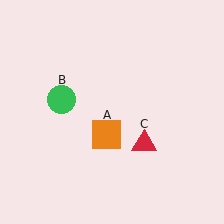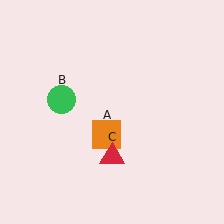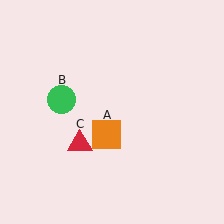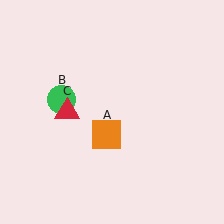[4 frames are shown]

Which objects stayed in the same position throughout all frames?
Orange square (object A) and green circle (object B) remained stationary.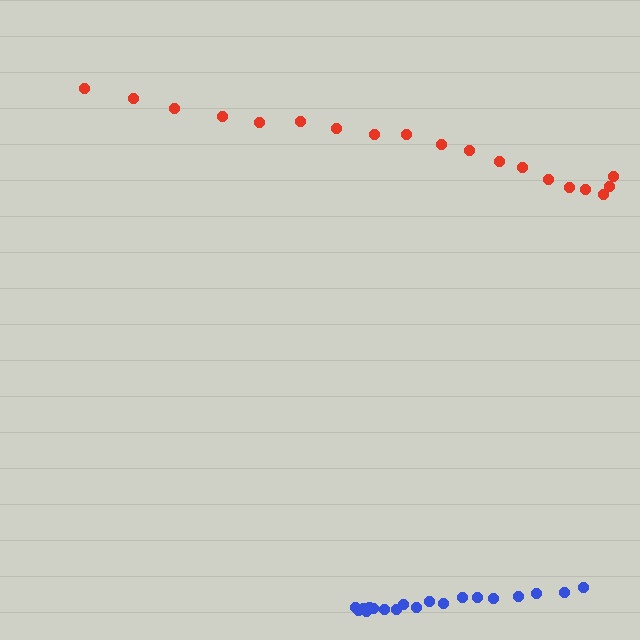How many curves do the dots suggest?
There are 2 distinct paths.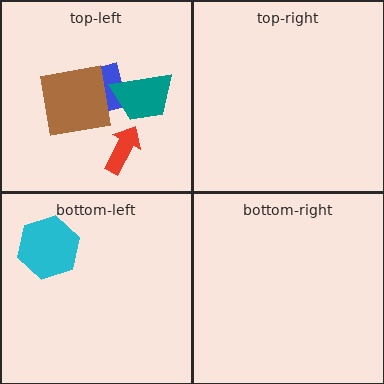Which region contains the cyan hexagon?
The bottom-left region.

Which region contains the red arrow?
The top-left region.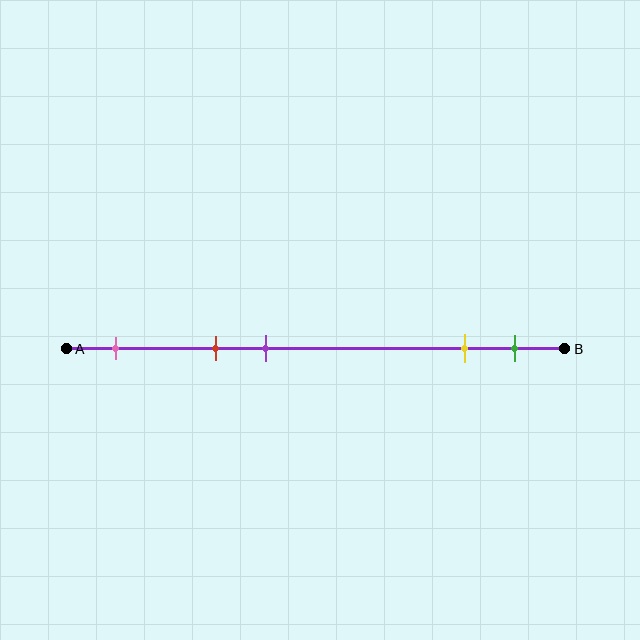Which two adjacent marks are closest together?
The yellow and green marks are the closest adjacent pair.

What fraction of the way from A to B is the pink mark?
The pink mark is approximately 10% (0.1) of the way from A to B.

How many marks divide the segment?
There are 5 marks dividing the segment.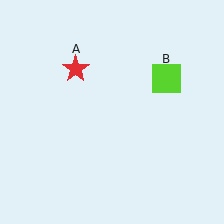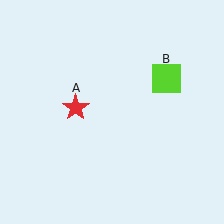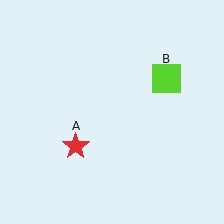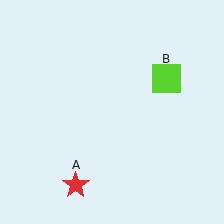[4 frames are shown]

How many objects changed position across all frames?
1 object changed position: red star (object A).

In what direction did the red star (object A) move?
The red star (object A) moved down.